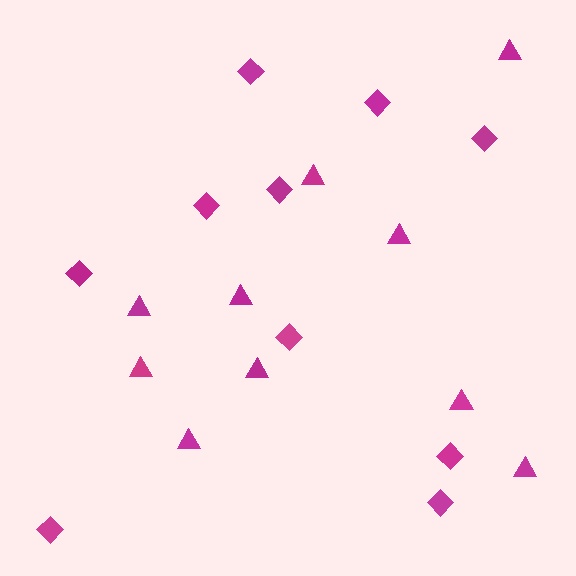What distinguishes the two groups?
There are 2 groups: one group of diamonds (10) and one group of triangles (10).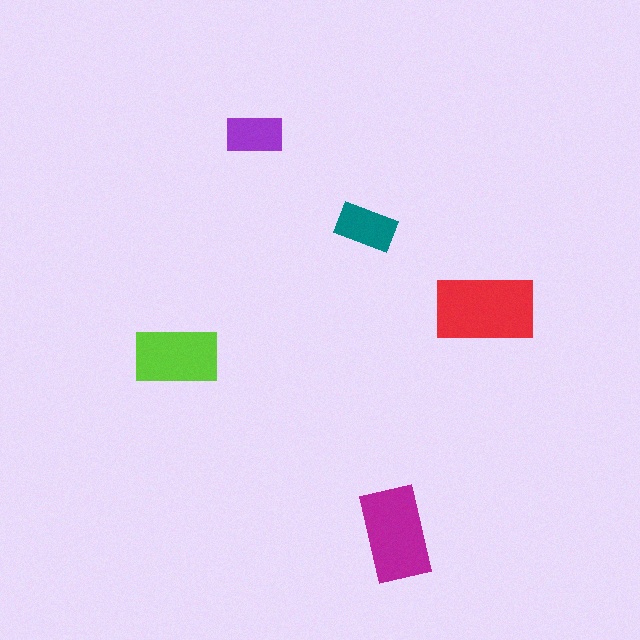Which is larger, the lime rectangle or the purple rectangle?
The lime one.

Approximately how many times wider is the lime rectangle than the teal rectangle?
About 1.5 times wider.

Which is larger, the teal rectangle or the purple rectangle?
The teal one.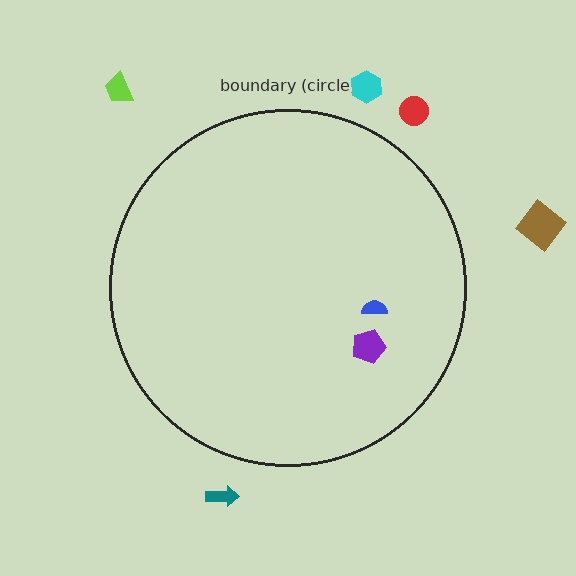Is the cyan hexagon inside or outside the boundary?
Outside.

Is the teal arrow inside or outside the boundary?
Outside.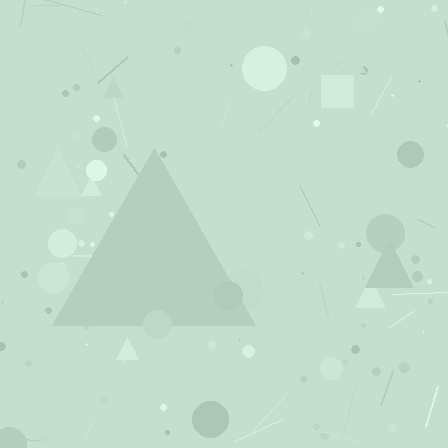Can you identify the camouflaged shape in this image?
The camouflaged shape is a triangle.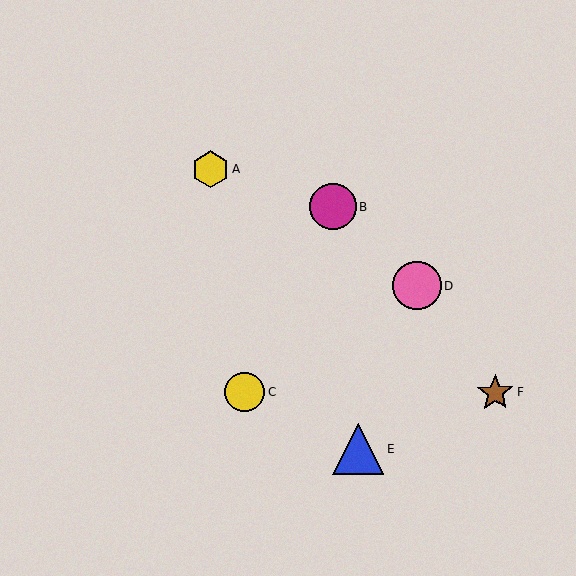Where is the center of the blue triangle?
The center of the blue triangle is at (359, 449).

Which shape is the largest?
The blue triangle (labeled E) is the largest.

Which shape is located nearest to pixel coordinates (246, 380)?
The yellow circle (labeled C) at (245, 392) is nearest to that location.